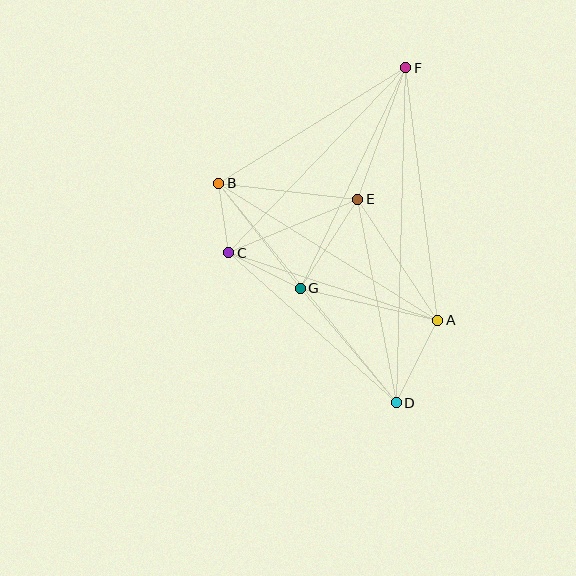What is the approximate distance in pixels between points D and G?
The distance between D and G is approximately 149 pixels.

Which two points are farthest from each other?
Points D and F are farthest from each other.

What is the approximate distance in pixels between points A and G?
The distance between A and G is approximately 141 pixels.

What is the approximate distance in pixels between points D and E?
The distance between D and E is approximately 207 pixels.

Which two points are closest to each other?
Points B and C are closest to each other.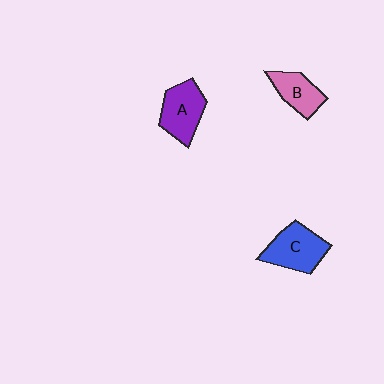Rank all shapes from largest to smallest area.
From largest to smallest: C (blue), A (purple), B (pink).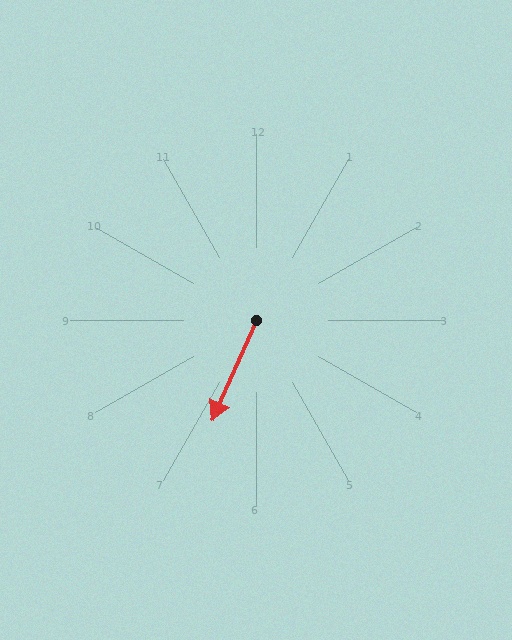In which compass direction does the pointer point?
Southwest.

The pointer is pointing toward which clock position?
Roughly 7 o'clock.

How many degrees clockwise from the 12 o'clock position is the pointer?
Approximately 204 degrees.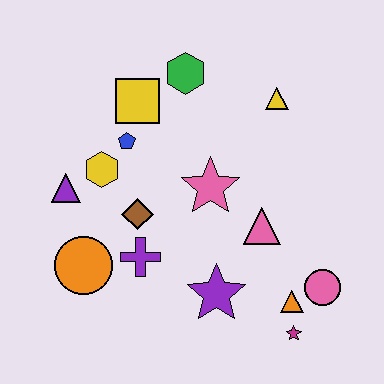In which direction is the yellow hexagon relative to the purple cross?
The yellow hexagon is above the purple cross.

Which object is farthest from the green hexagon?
The magenta star is farthest from the green hexagon.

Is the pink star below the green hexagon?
Yes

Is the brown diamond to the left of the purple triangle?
No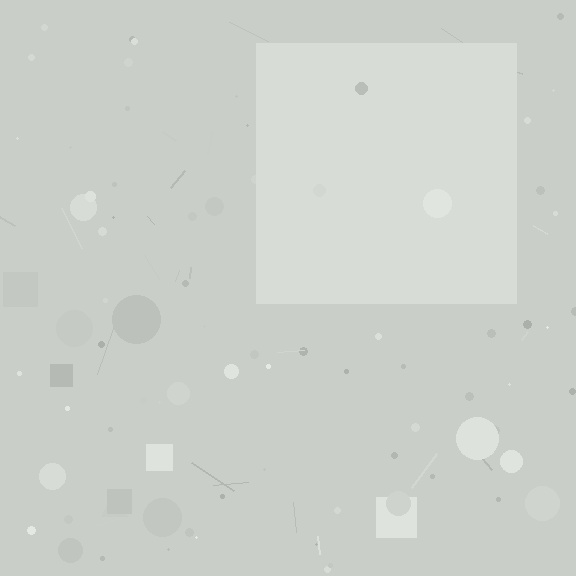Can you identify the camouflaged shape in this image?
The camouflaged shape is a square.